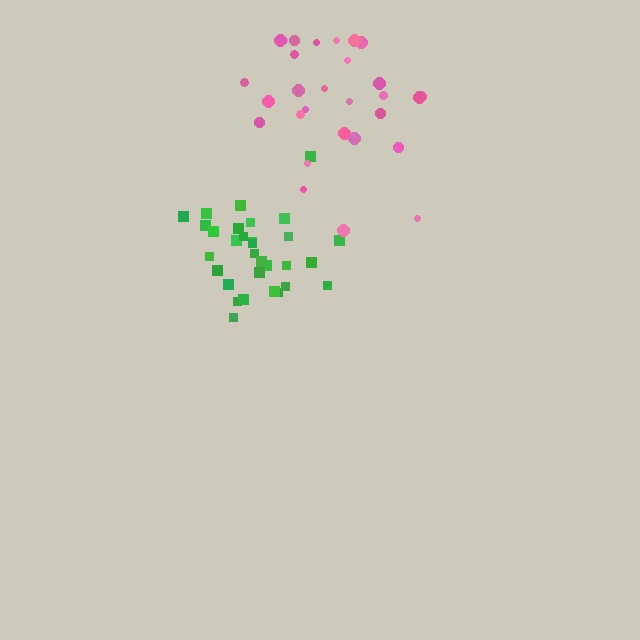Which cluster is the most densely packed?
Green.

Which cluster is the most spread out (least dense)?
Pink.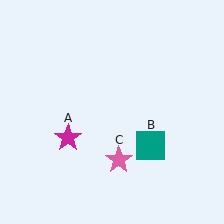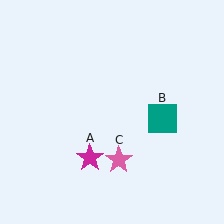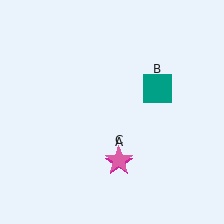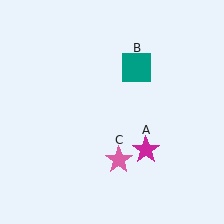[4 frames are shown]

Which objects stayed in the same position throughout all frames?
Pink star (object C) remained stationary.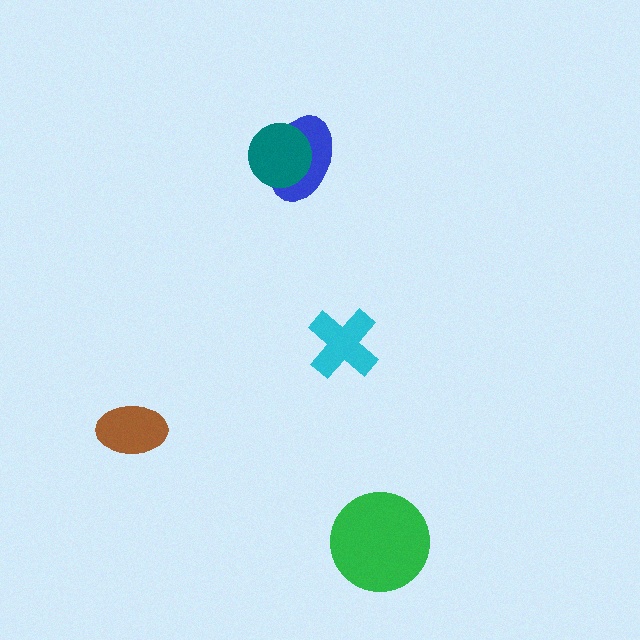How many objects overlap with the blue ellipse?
1 object overlaps with the blue ellipse.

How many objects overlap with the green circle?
0 objects overlap with the green circle.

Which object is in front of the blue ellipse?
The teal circle is in front of the blue ellipse.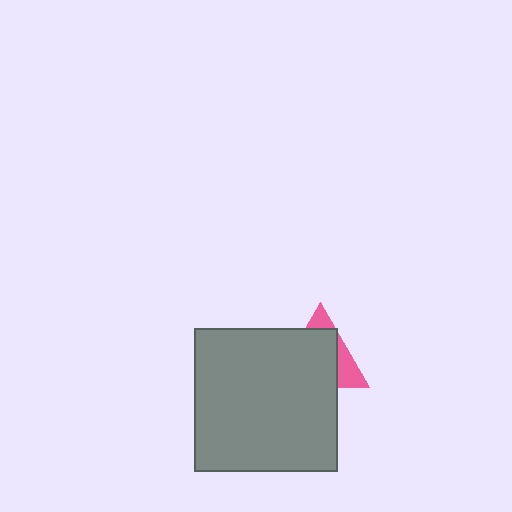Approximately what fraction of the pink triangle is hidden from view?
Roughly 69% of the pink triangle is hidden behind the gray square.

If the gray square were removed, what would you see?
You would see the complete pink triangle.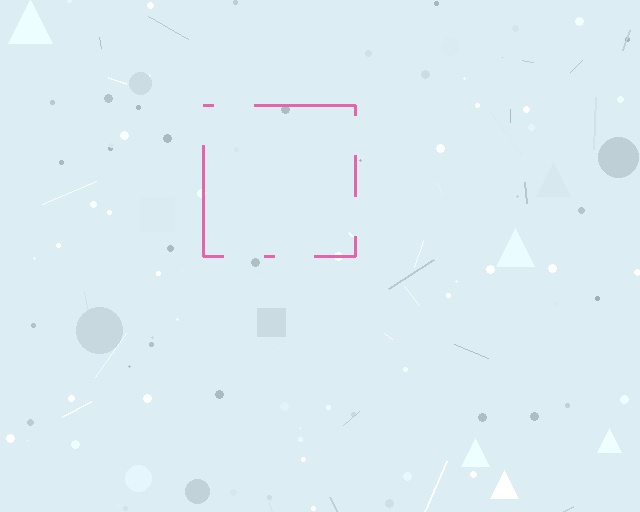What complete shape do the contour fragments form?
The contour fragments form a square.